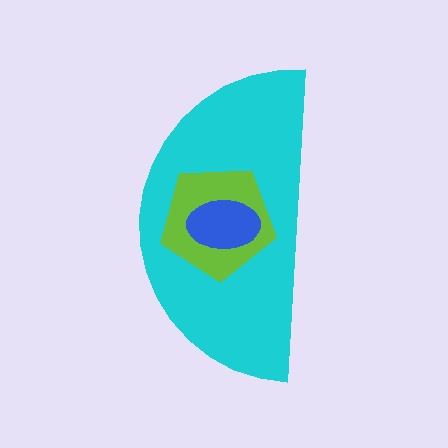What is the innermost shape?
The blue ellipse.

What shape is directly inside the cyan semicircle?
The lime pentagon.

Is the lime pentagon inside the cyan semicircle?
Yes.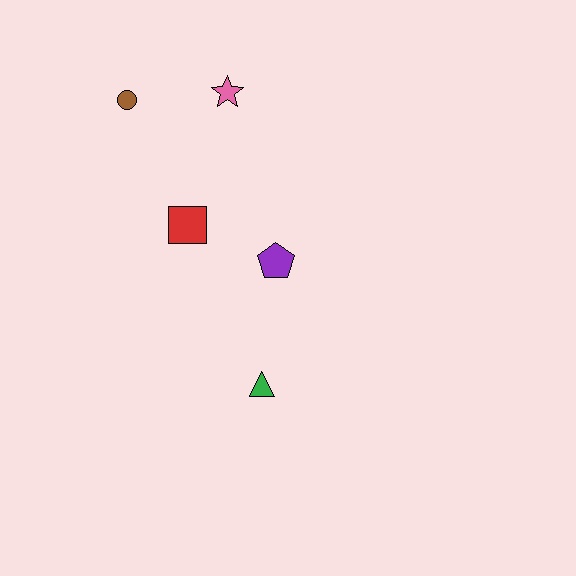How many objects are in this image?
There are 5 objects.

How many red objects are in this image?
There is 1 red object.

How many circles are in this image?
There is 1 circle.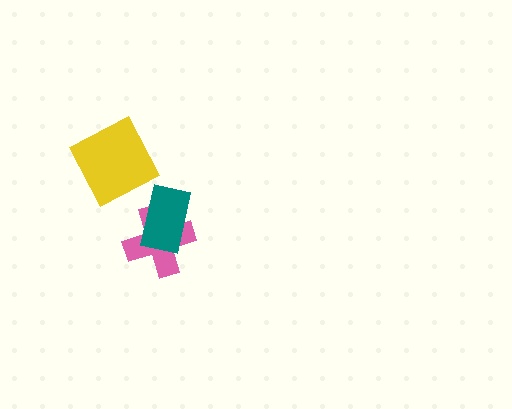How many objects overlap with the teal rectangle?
1 object overlaps with the teal rectangle.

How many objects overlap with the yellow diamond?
0 objects overlap with the yellow diamond.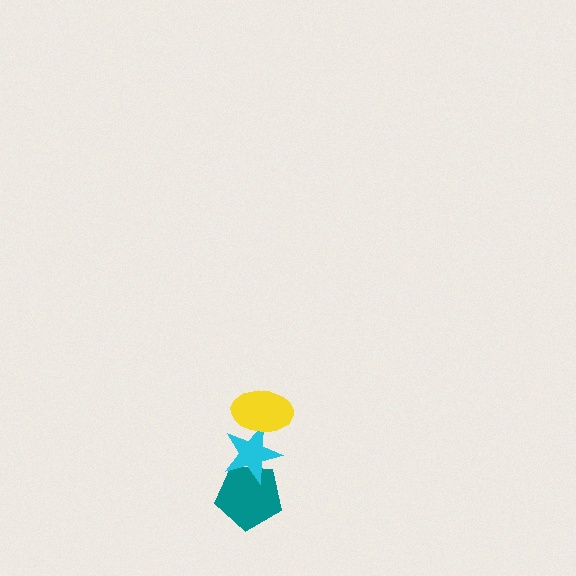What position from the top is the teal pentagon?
The teal pentagon is 3rd from the top.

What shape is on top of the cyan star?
The yellow ellipse is on top of the cyan star.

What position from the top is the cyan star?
The cyan star is 2nd from the top.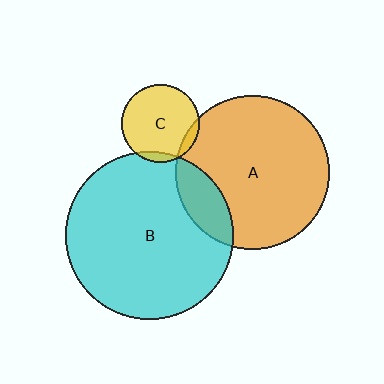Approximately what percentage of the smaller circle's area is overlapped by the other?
Approximately 15%.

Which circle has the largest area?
Circle B (cyan).